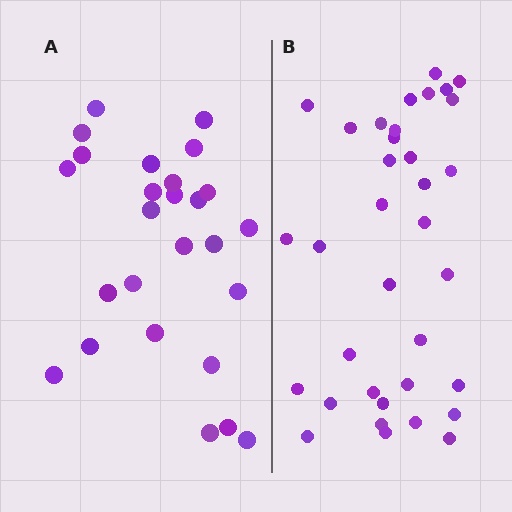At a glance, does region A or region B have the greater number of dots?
Region B (the right region) has more dots.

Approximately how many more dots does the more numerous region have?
Region B has roughly 8 or so more dots than region A.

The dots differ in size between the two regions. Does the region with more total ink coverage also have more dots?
No. Region A has more total ink coverage because its dots are larger, but region B actually contains more individual dots. Total area can be misleading — the number of items is what matters here.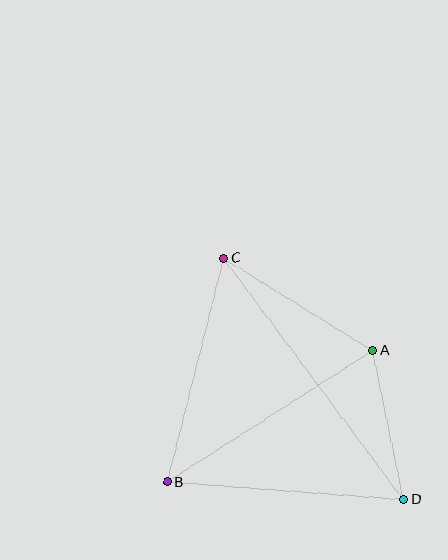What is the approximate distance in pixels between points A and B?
The distance between A and B is approximately 244 pixels.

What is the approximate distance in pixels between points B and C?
The distance between B and C is approximately 231 pixels.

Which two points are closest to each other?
Points A and D are closest to each other.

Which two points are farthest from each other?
Points C and D are farthest from each other.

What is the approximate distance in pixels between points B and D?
The distance between B and D is approximately 237 pixels.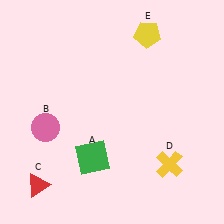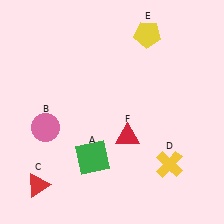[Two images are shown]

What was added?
A red triangle (F) was added in Image 2.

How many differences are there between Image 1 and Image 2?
There is 1 difference between the two images.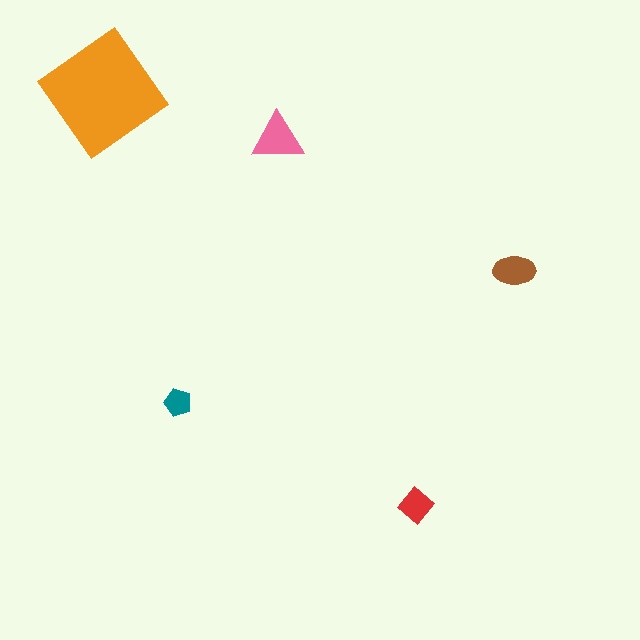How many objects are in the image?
There are 5 objects in the image.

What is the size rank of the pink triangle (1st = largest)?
2nd.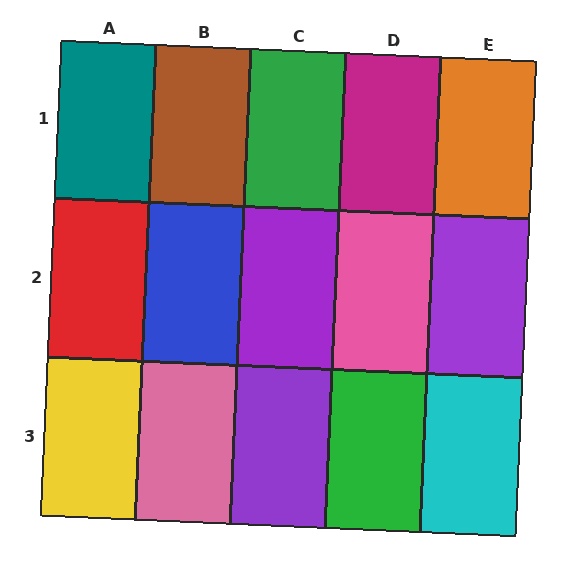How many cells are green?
2 cells are green.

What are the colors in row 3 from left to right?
Yellow, pink, purple, green, cyan.